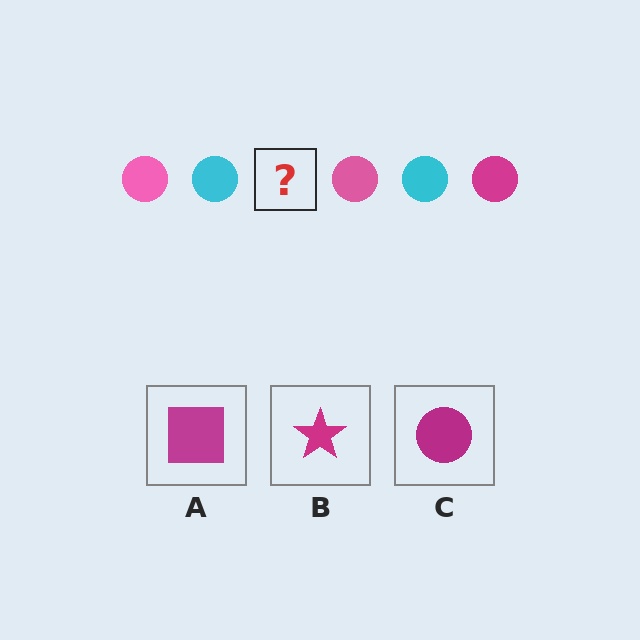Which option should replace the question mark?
Option C.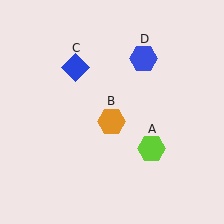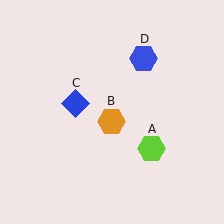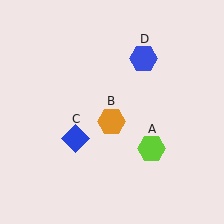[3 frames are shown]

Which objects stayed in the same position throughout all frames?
Lime hexagon (object A) and orange hexagon (object B) and blue hexagon (object D) remained stationary.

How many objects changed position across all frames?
1 object changed position: blue diamond (object C).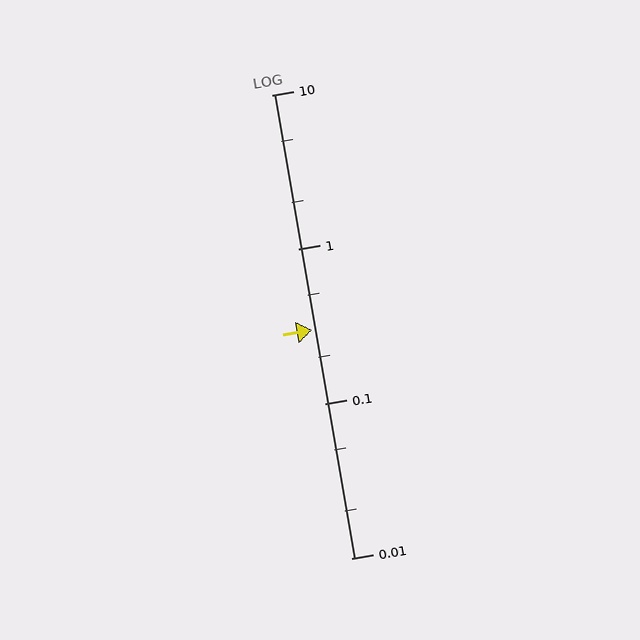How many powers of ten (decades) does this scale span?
The scale spans 3 decades, from 0.01 to 10.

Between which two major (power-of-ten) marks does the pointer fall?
The pointer is between 0.1 and 1.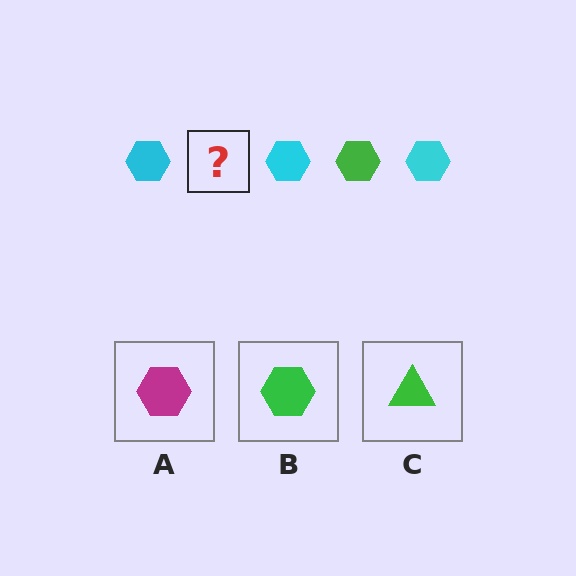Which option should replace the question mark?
Option B.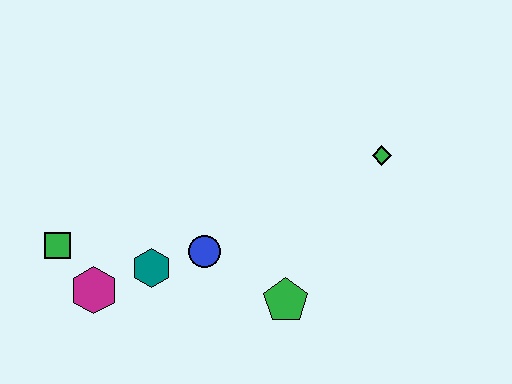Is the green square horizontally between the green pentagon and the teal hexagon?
No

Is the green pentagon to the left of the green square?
No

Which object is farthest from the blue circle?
The green diamond is farthest from the blue circle.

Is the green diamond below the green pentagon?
No